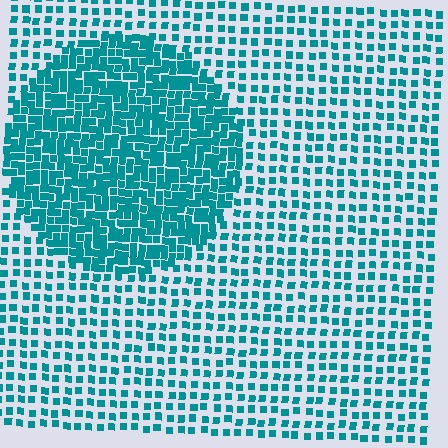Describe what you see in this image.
The image contains small teal elements arranged at two different densities. A circle-shaped region is visible where the elements are more densely packed than the surrounding area.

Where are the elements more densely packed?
The elements are more densely packed inside the circle boundary.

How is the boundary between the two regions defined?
The boundary is defined by a change in element density (approximately 2.2x ratio). All elements are the same color, size, and shape.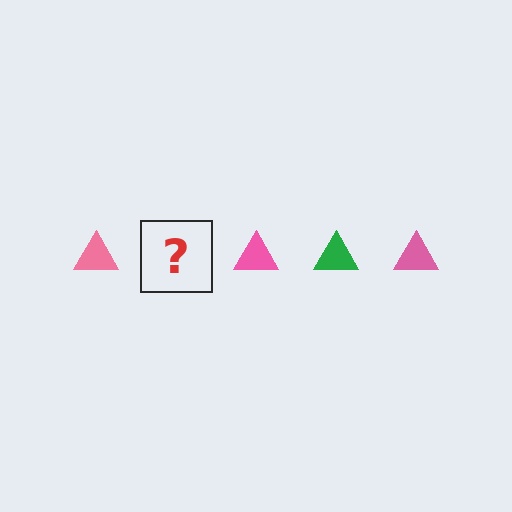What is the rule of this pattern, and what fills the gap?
The rule is that the pattern cycles through pink, green triangles. The gap should be filled with a green triangle.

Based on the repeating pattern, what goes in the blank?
The blank should be a green triangle.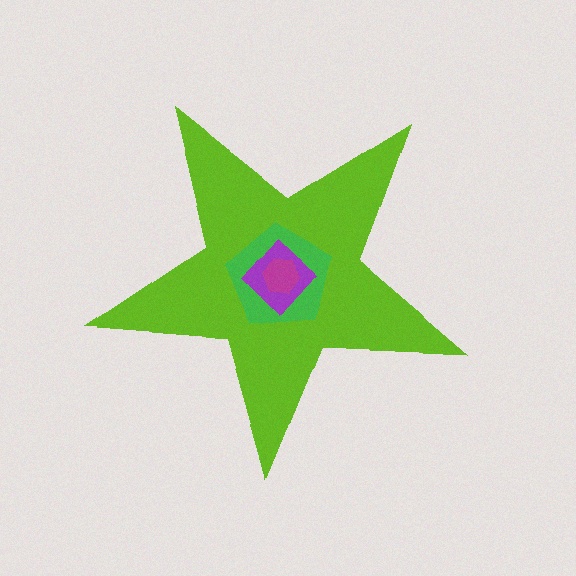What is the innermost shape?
The magenta hexagon.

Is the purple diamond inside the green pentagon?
Yes.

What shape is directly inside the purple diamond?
The magenta hexagon.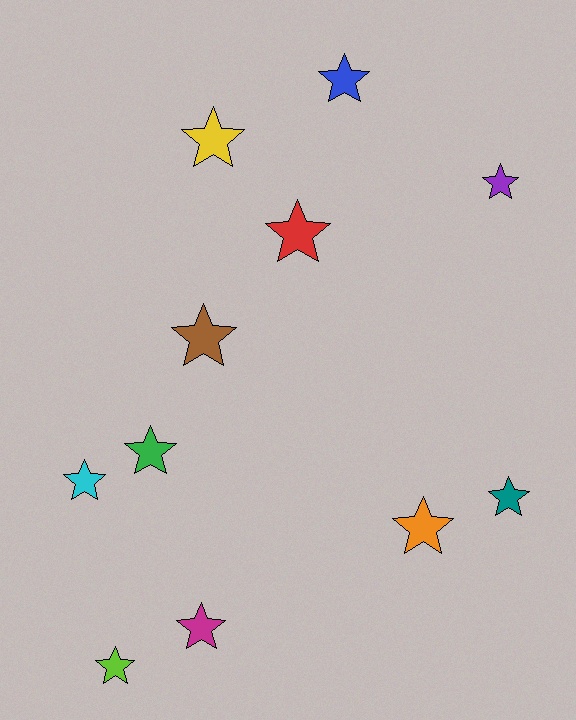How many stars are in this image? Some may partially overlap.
There are 11 stars.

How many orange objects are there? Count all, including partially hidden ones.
There is 1 orange object.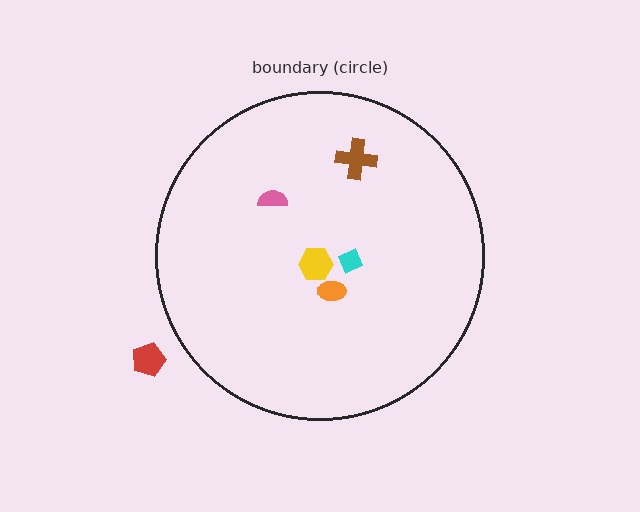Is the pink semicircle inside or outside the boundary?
Inside.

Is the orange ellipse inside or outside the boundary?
Inside.